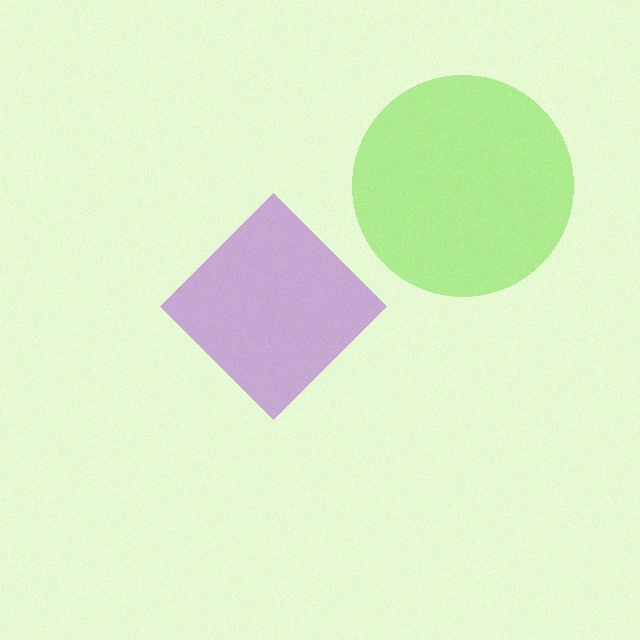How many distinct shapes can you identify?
There are 2 distinct shapes: a purple diamond, a lime circle.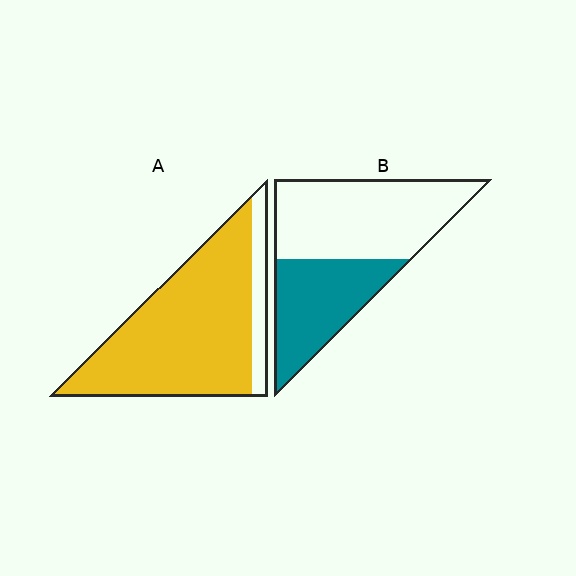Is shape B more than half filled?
No.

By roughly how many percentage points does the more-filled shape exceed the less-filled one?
By roughly 45 percentage points (A over B).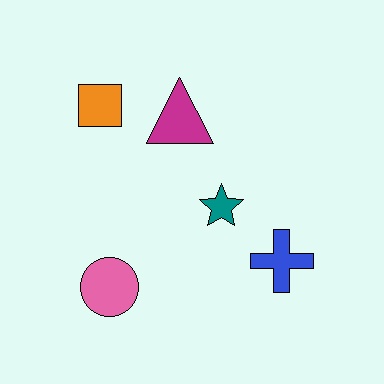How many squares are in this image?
There is 1 square.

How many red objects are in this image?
There are no red objects.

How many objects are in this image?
There are 5 objects.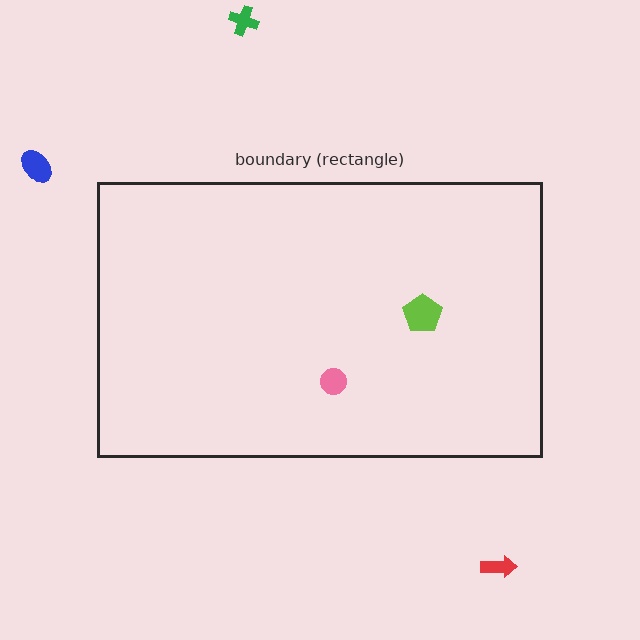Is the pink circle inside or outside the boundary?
Inside.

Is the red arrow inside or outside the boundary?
Outside.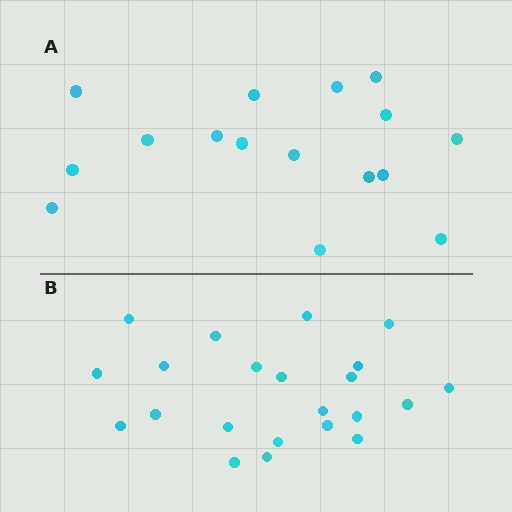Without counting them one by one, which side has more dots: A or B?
Region B (the bottom region) has more dots.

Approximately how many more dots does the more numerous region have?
Region B has about 6 more dots than region A.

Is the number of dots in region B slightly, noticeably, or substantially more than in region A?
Region B has noticeably more, but not dramatically so. The ratio is roughly 1.4 to 1.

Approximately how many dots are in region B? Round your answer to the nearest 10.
About 20 dots. (The exact count is 22, which rounds to 20.)